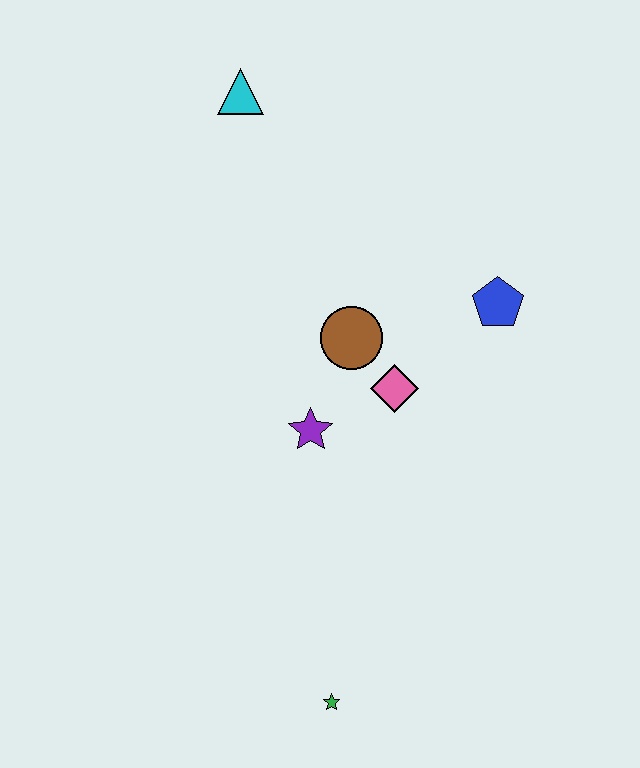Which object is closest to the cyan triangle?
The brown circle is closest to the cyan triangle.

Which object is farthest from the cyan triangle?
The green star is farthest from the cyan triangle.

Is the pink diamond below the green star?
No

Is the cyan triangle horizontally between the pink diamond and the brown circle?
No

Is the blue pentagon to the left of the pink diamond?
No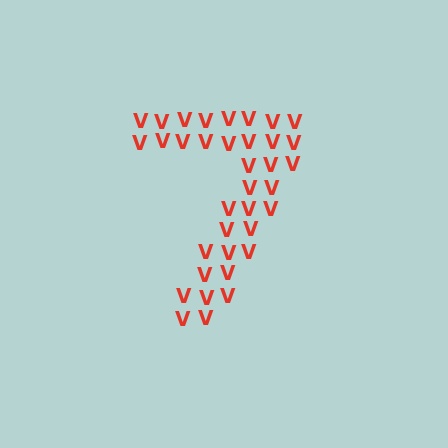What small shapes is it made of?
It is made of small letter V's.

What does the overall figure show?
The overall figure shows the digit 7.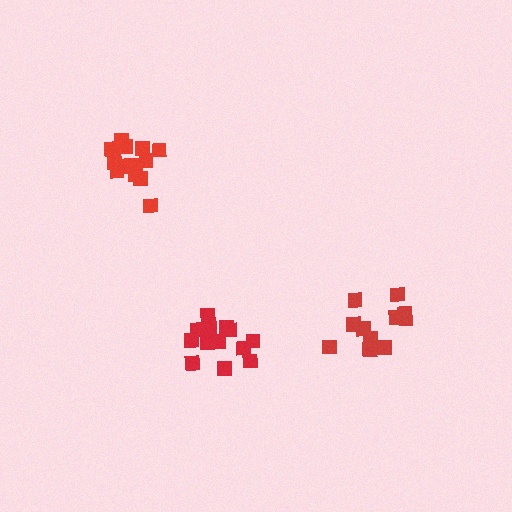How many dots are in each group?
Group 1: 14 dots, Group 2: 11 dots, Group 3: 14 dots (39 total).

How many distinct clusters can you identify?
There are 3 distinct clusters.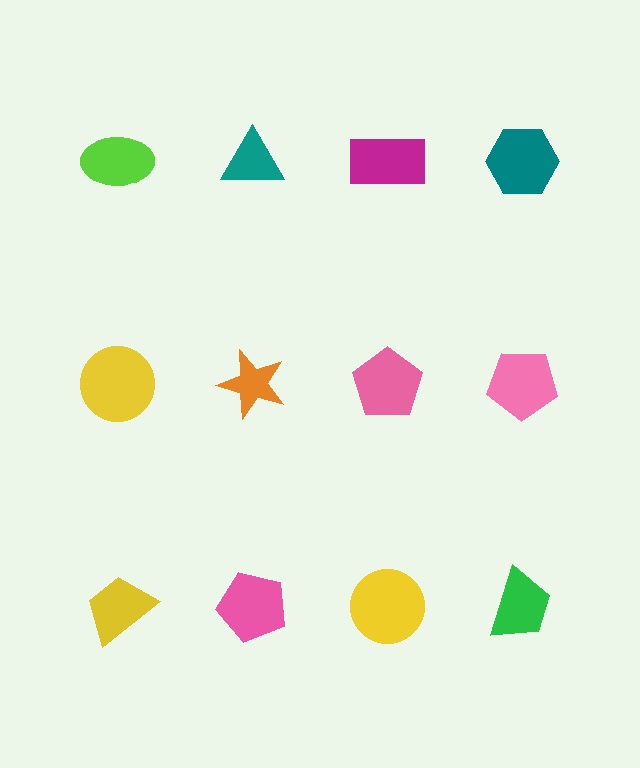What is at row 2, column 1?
A yellow circle.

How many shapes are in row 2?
4 shapes.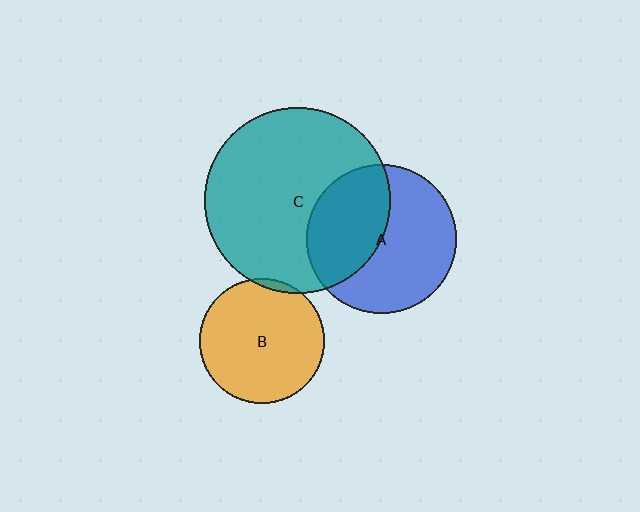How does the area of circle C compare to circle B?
Approximately 2.2 times.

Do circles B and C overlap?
Yes.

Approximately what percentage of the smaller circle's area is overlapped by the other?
Approximately 5%.